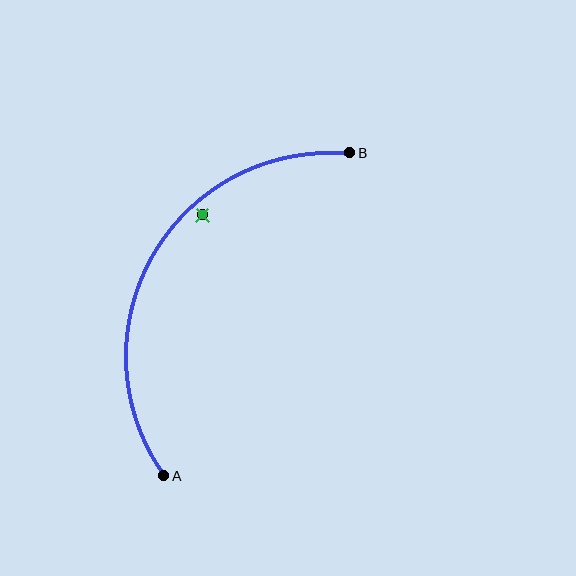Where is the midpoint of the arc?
The arc midpoint is the point on the curve farthest from the straight line joining A and B. It sits to the left of that line.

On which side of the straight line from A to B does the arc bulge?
The arc bulges to the left of the straight line connecting A and B.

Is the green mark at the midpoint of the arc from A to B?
No — the green mark does not lie on the arc at all. It sits slightly inside the curve.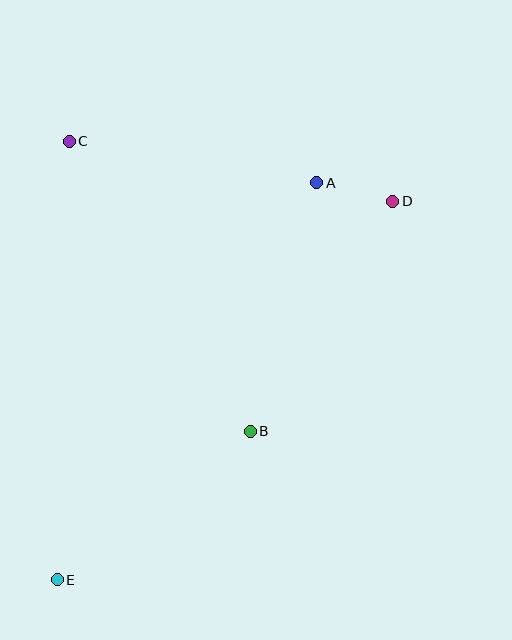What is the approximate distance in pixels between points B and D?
The distance between B and D is approximately 271 pixels.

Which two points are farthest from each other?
Points D and E are farthest from each other.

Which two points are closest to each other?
Points A and D are closest to each other.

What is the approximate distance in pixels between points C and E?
The distance between C and E is approximately 439 pixels.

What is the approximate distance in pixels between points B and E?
The distance between B and E is approximately 243 pixels.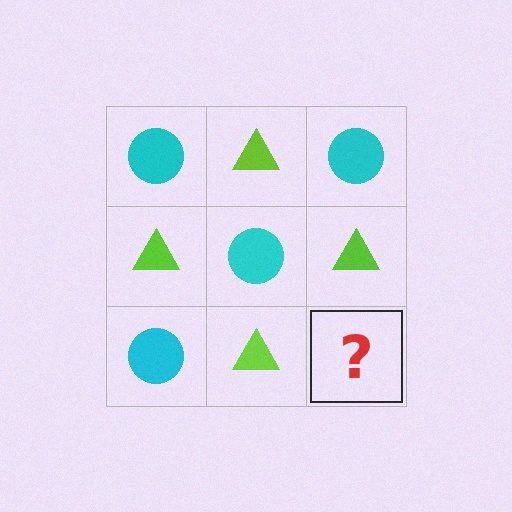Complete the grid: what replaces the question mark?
The question mark should be replaced with a cyan circle.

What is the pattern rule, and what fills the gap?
The rule is that it alternates cyan circle and lime triangle in a checkerboard pattern. The gap should be filled with a cyan circle.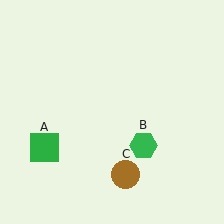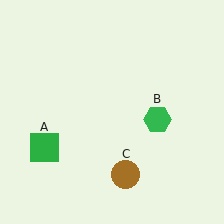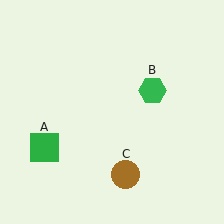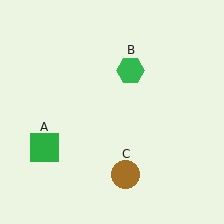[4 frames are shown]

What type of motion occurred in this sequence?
The green hexagon (object B) rotated counterclockwise around the center of the scene.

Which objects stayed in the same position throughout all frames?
Green square (object A) and brown circle (object C) remained stationary.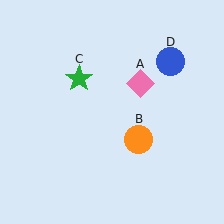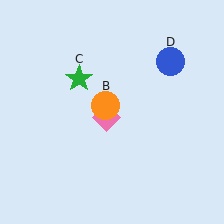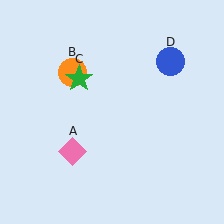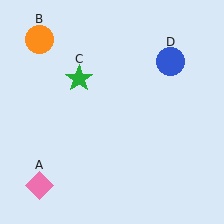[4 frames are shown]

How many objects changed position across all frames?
2 objects changed position: pink diamond (object A), orange circle (object B).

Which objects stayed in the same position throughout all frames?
Green star (object C) and blue circle (object D) remained stationary.